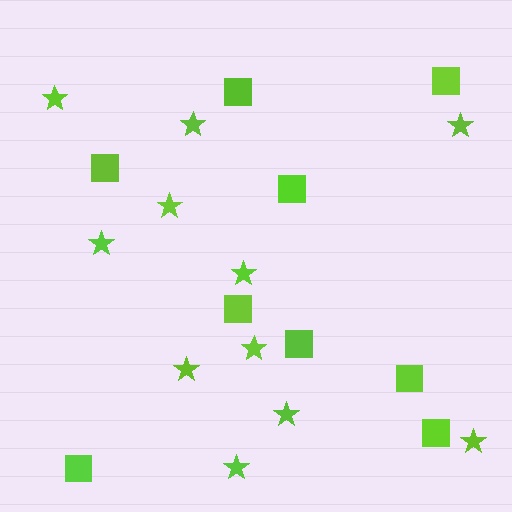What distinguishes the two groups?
There are 2 groups: one group of squares (9) and one group of stars (11).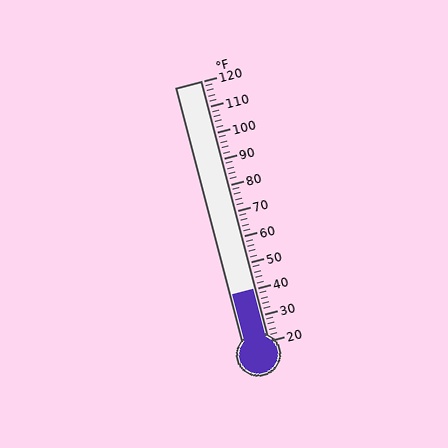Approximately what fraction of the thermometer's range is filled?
The thermometer is filled to approximately 20% of its range.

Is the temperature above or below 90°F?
The temperature is below 90°F.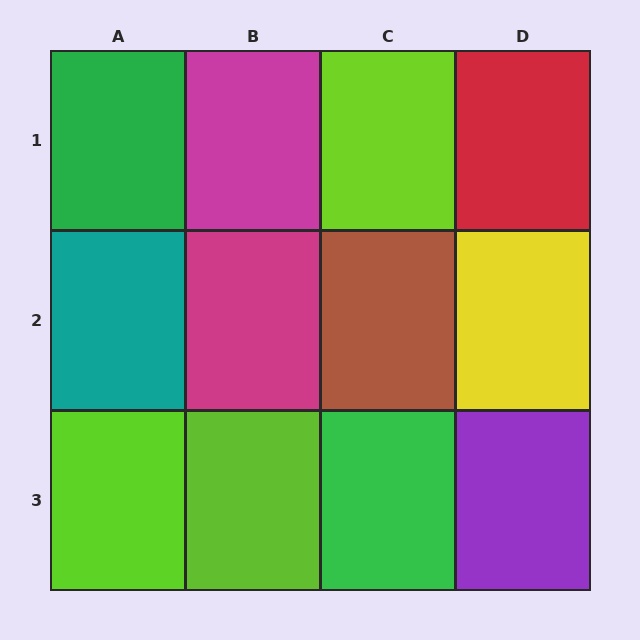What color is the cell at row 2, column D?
Yellow.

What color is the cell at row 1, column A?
Green.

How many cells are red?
1 cell is red.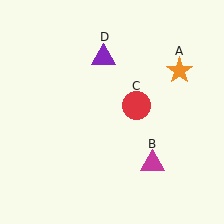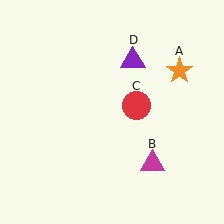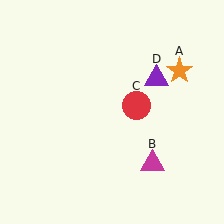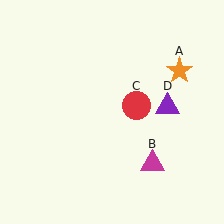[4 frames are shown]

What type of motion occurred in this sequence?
The purple triangle (object D) rotated clockwise around the center of the scene.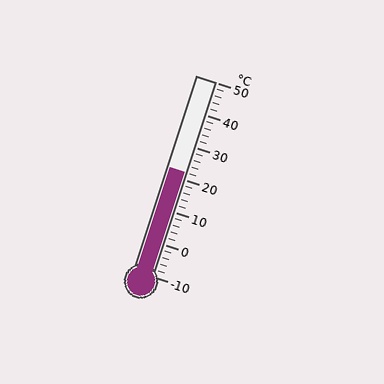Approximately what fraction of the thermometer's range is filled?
The thermometer is filled to approximately 55% of its range.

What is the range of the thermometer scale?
The thermometer scale ranges from -10°C to 50°C.